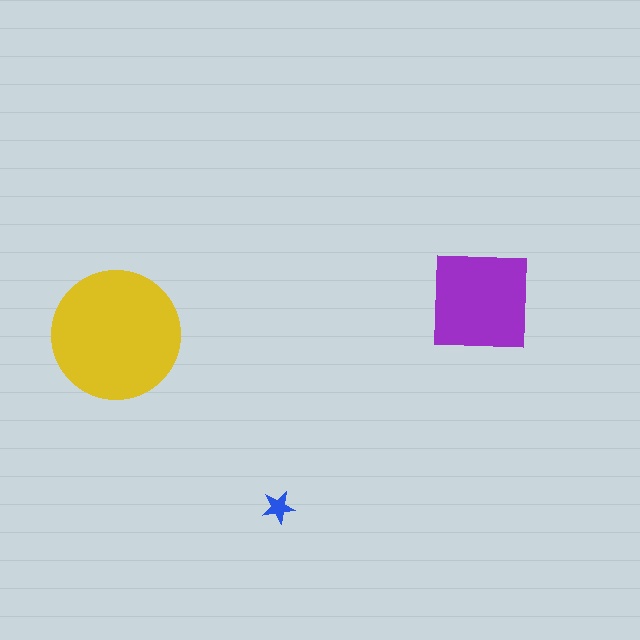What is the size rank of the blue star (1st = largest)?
3rd.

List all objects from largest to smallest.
The yellow circle, the purple square, the blue star.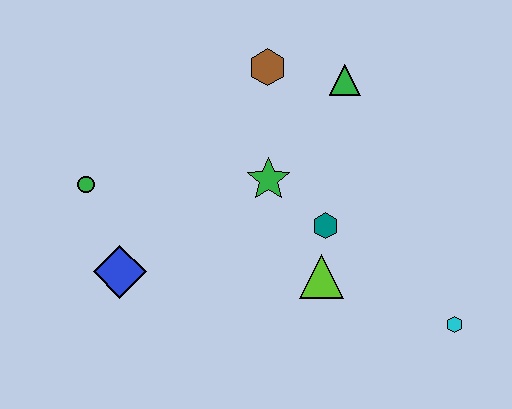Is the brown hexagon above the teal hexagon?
Yes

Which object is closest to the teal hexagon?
The lime triangle is closest to the teal hexagon.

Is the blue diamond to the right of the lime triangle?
No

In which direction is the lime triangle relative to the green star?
The lime triangle is below the green star.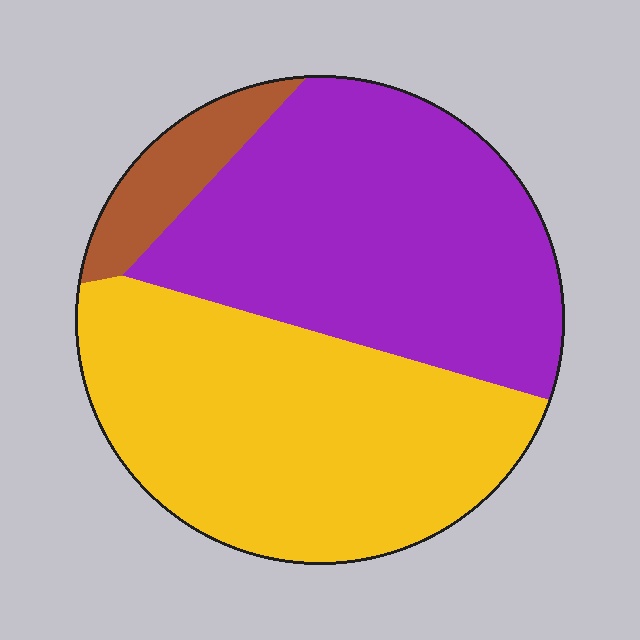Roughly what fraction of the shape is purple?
Purple takes up between a quarter and a half of the shape.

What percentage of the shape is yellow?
Yellow takes up between a quarter and a half of the shape.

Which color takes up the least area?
Brown, at roughly 10%.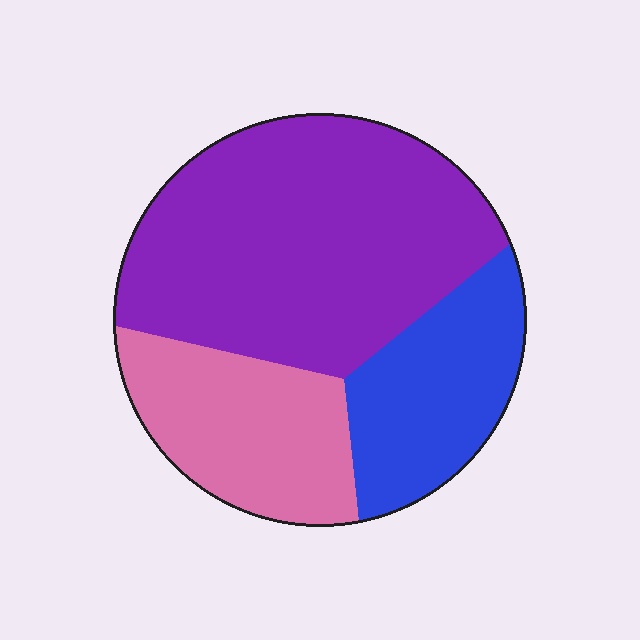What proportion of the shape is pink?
Pink covers about 25% of the shape.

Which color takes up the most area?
Purple, at roughly 55%.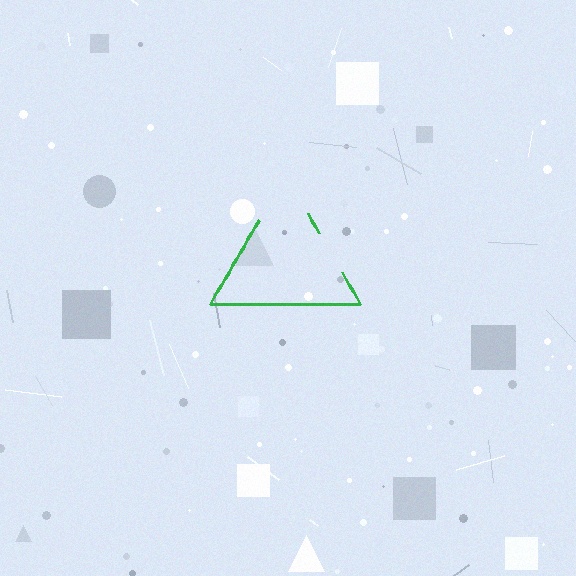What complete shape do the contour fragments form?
The contour fragments form a triangle.